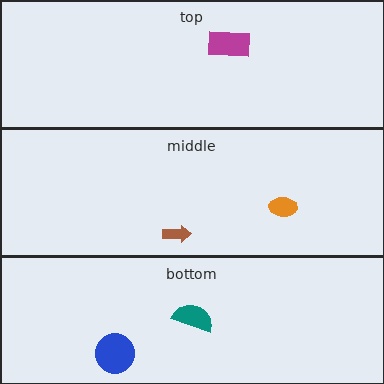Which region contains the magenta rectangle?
The top region.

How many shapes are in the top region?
1.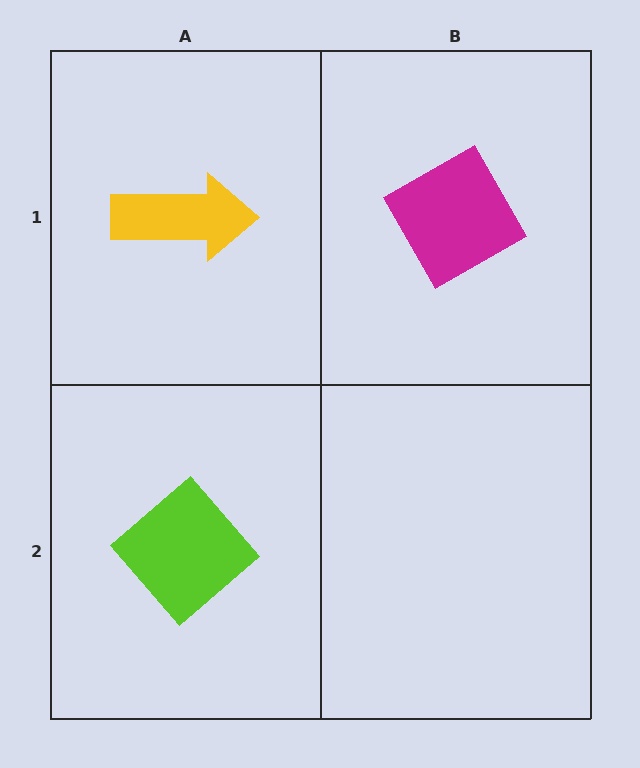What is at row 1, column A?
A yellow arrow.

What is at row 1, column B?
A magenta diamond.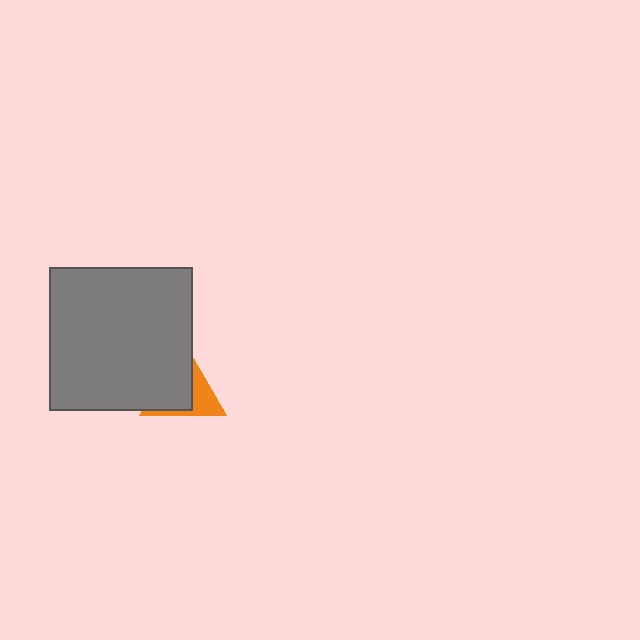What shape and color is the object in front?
The object in front is a gray square.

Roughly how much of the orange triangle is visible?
A small part of it is visible (roughly 35%).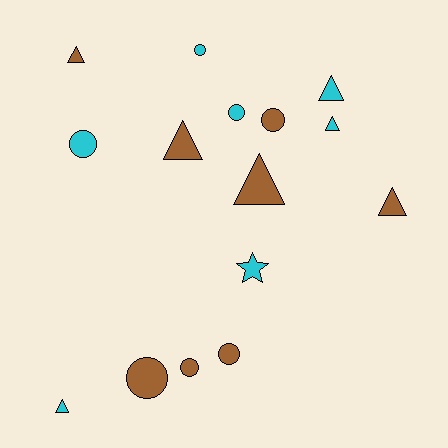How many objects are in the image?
There are 15 objects.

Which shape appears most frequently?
Triangle, with 7 objects.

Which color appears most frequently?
Brown, with 8 objects.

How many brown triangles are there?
There are 4 brown triangles.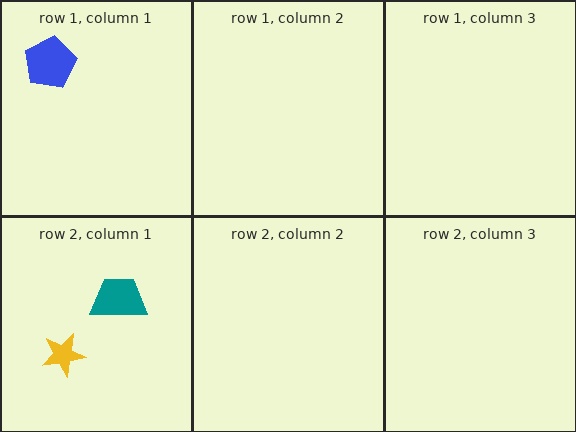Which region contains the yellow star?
The row 2, column 1 region.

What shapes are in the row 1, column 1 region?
The blue pentagon.